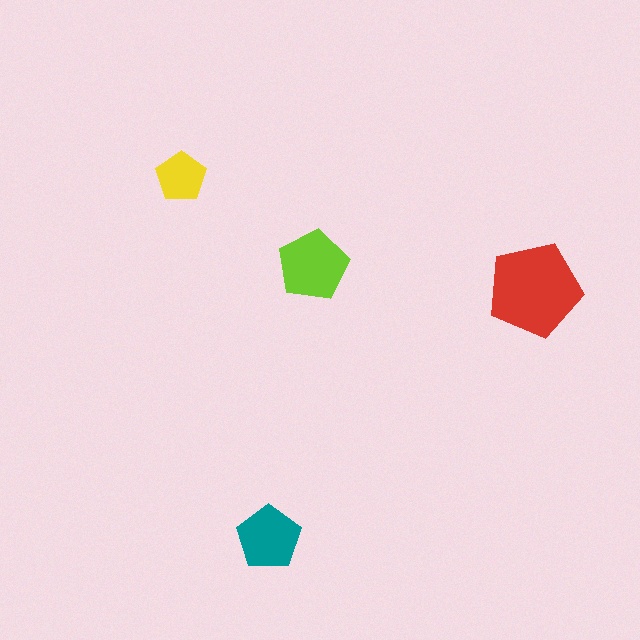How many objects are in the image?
There are 4 objects in the image.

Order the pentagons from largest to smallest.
the red one, the lime one, the teal one, the yellow one.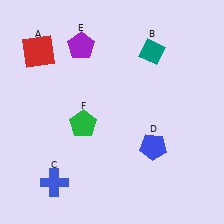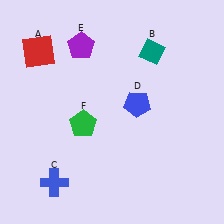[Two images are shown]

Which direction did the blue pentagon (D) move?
The blue pentagon (D) moved up.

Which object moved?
The blue pentagon (D) moved up.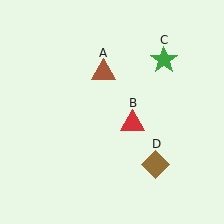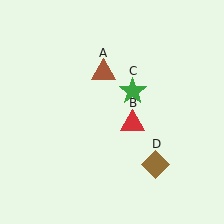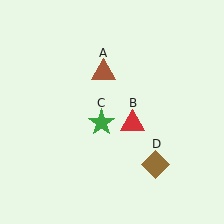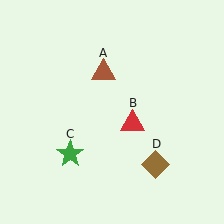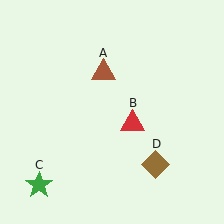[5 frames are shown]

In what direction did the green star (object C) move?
The green star (object C) moved down and to the left.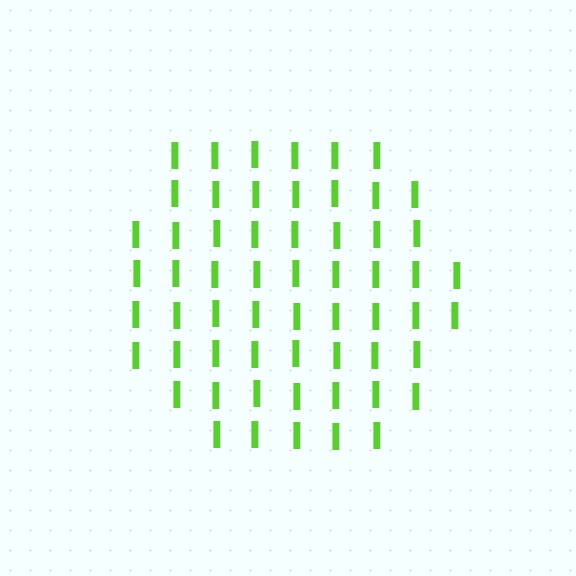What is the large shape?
The large shape is a hexagon.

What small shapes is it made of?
It is made of small letter I's.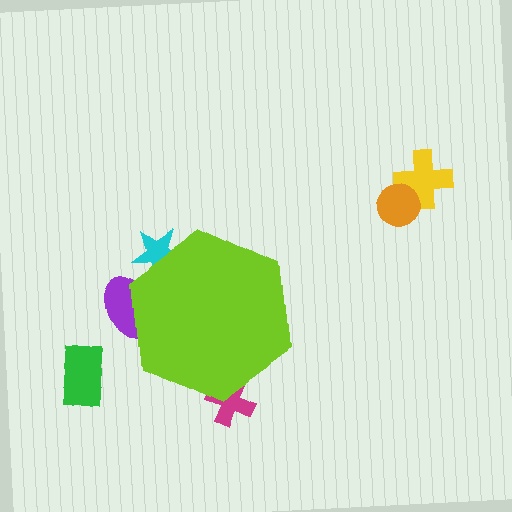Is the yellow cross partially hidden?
No, the yellow cross is fully visible.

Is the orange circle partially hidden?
No, the orange circle is fully visible.